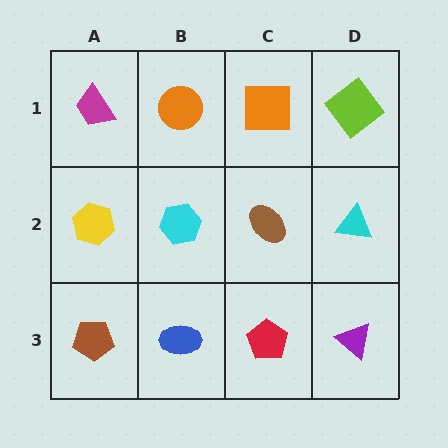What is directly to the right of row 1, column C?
A lime diamond.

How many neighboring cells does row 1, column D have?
2.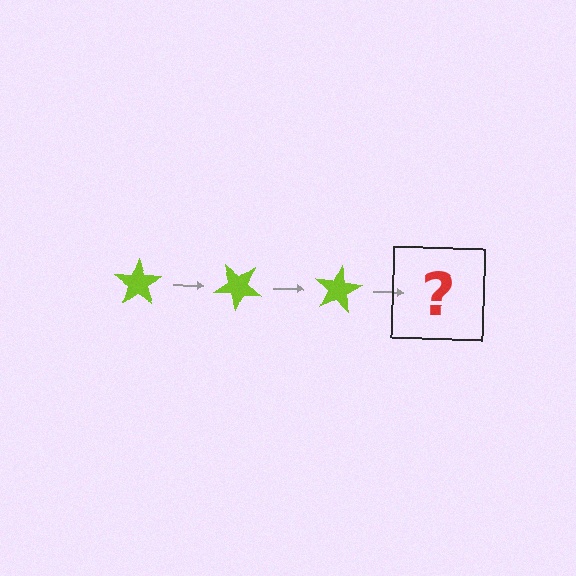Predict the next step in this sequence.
The next step is a lime star rotated 120 degrees.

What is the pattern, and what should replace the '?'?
The pattern is that the star rotates 40 degrees each step. The '?' should be a lime star rotated 120 degrees.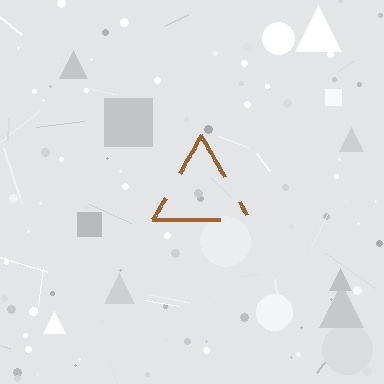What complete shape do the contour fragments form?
The contour fragments form a triangle.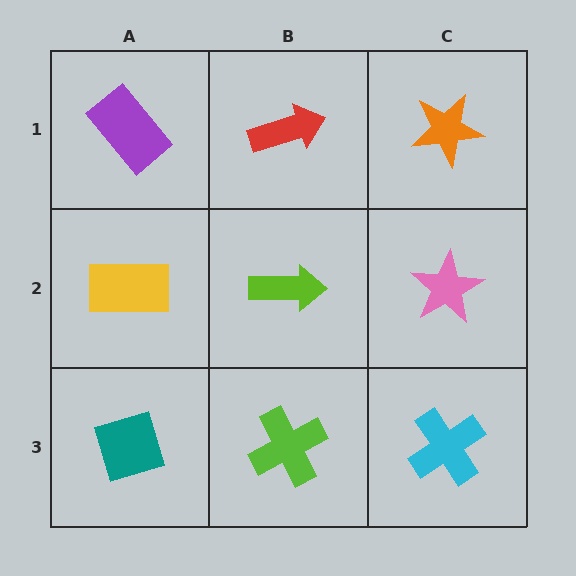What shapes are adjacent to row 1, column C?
A pink star (row 2, column C), a red arrow (row 1, column B).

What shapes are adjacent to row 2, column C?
An orange star (row 1, column C), a cyan cross (row 3, column C), a lime arrow (row 2, column B).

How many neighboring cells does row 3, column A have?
2.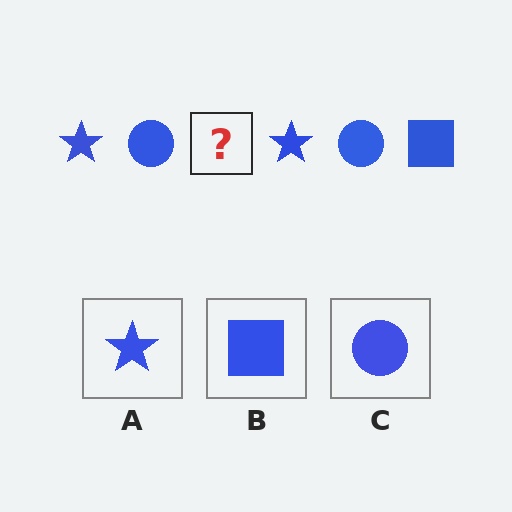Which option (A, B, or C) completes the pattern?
B.